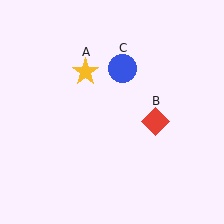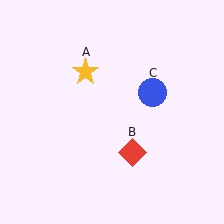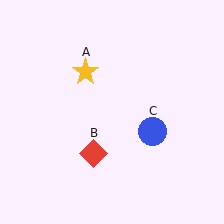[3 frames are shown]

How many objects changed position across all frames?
2 objects changed position: red diamond (object B), blue circle (object C).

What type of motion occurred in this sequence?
The red diamond (object B), blue circle (object C) rotated clockwise around the center of the scene.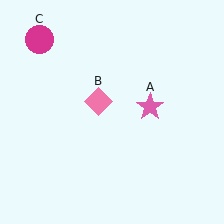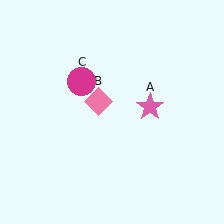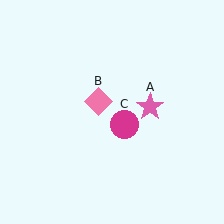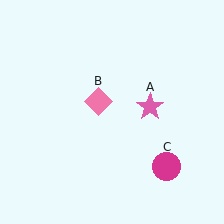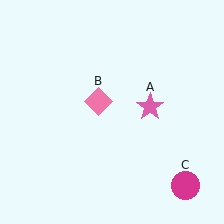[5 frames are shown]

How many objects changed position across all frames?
1 object changed position: magenta circle (object C).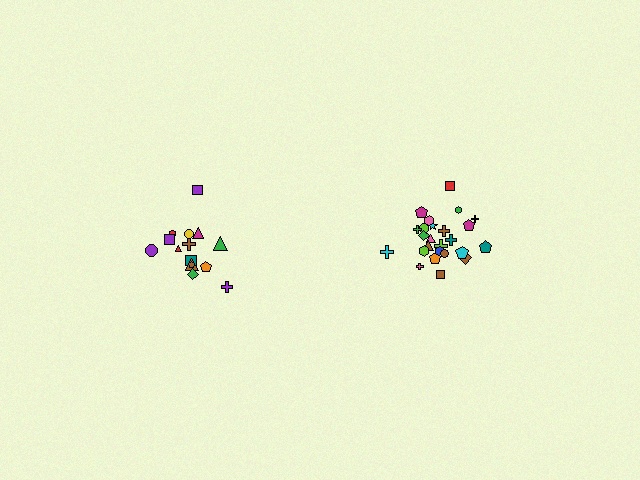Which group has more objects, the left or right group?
The right group.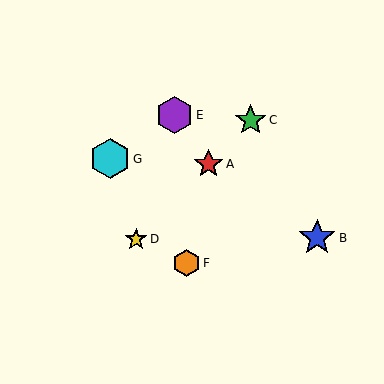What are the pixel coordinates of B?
Object B is at (317, 238).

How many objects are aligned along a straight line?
3 objects (A, C, D) are aligned along a straight line.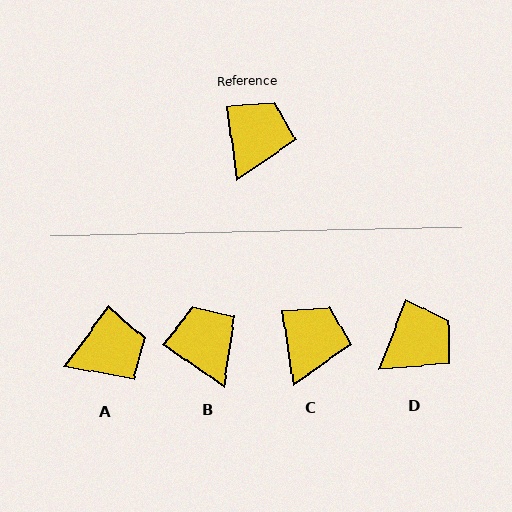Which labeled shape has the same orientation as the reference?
C.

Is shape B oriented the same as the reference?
No, it is off by about 47 degrees.